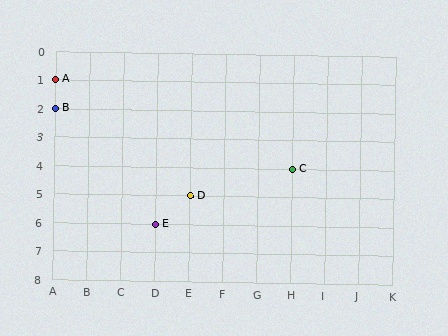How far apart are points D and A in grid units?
Points D and A are 4 columns and 4 rows apart (about 5.7 grid units diagonally).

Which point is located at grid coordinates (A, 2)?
Point B is at (A, 2).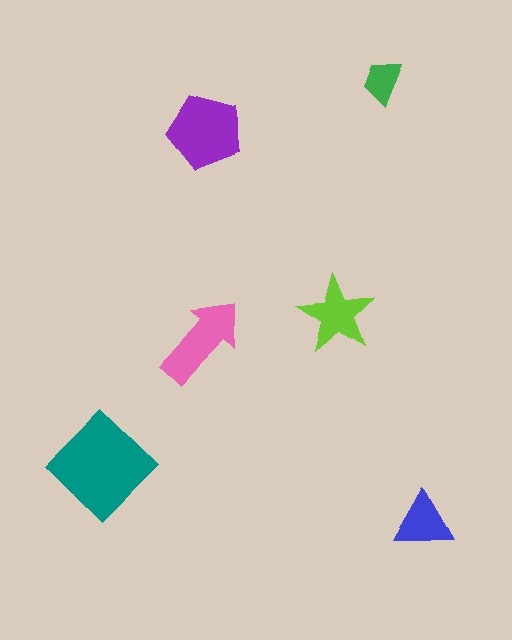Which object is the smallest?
The green trapezoid.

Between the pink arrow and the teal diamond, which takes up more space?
The teal diamond.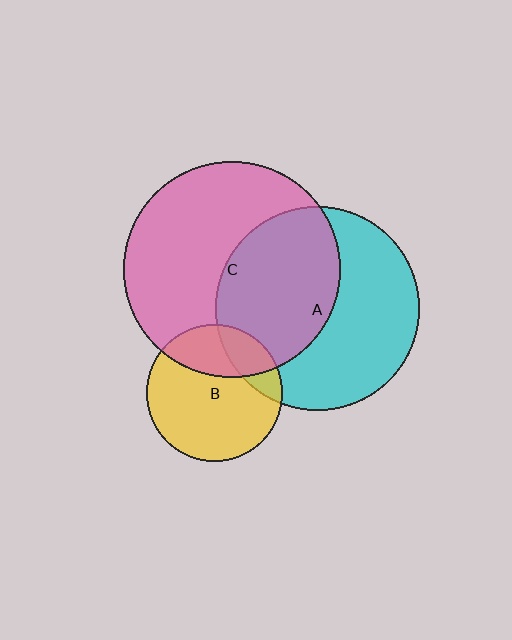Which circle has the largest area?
Circle C (pink).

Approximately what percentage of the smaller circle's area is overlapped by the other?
Approximately 20%.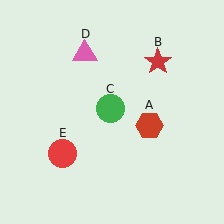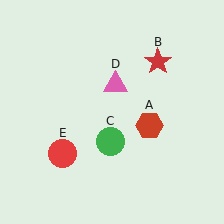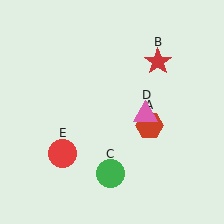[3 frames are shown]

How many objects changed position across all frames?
2 objects changed position: green circle (object C), pink triangle (object D).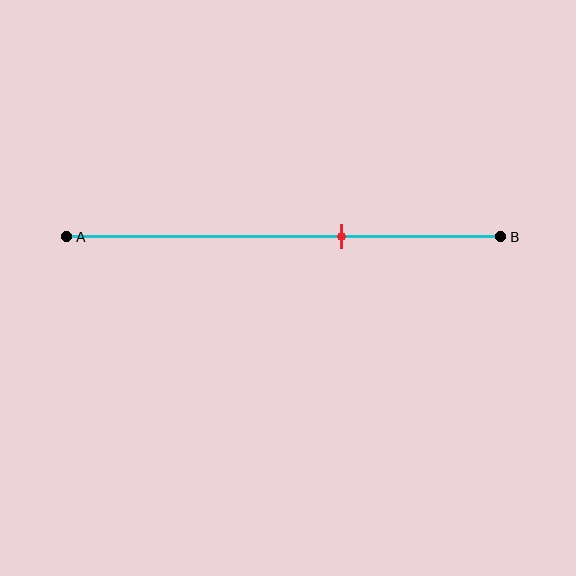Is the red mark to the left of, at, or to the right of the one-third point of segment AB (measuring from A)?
The red mark is to the right of the one-third point of segment AB.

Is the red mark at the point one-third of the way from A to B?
No, the mark is at about 65% from A, not at the 33% one-third point.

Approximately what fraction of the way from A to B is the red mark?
The red mark is approximately 65% of the way from A to B.